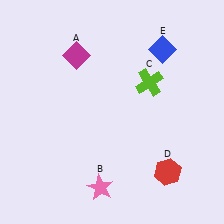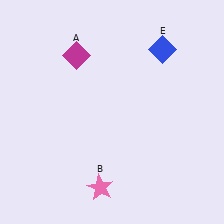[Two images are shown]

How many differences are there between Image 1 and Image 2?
There are 2 differences between the two images.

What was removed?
The red hexagon (D), the lime cross (C) were removed in Image 2.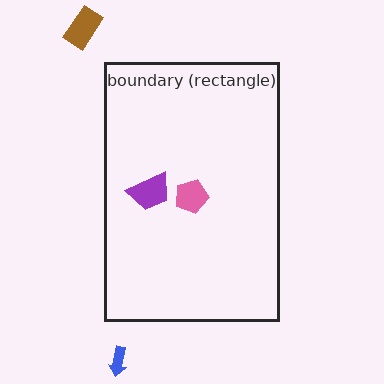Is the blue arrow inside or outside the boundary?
Outside.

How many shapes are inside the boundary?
2 inside, 2 outside.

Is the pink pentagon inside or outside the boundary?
Inside.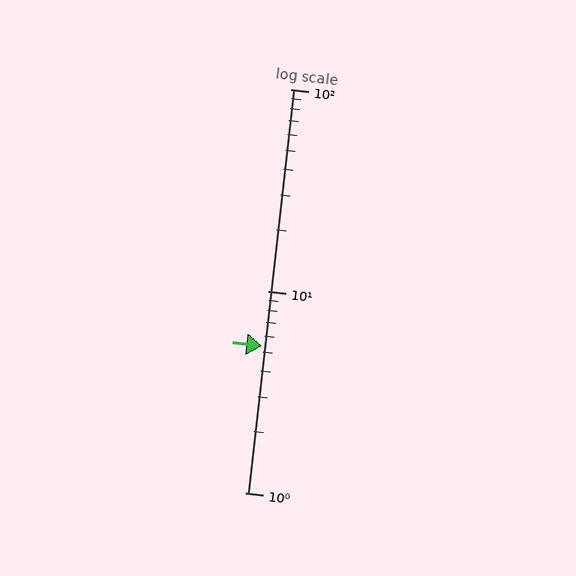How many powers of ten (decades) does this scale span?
The scale spans 2 decades, from 1 to 100.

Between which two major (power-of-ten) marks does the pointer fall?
The pointer is between 1 and 10.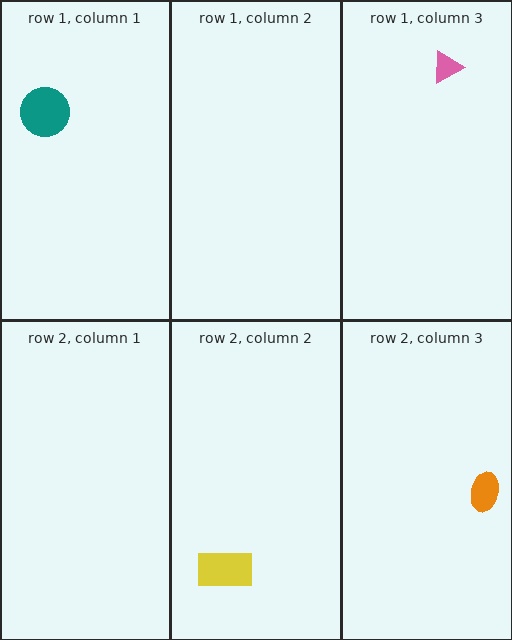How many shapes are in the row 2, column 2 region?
1.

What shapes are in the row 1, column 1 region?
The teal circle.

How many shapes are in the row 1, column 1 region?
1.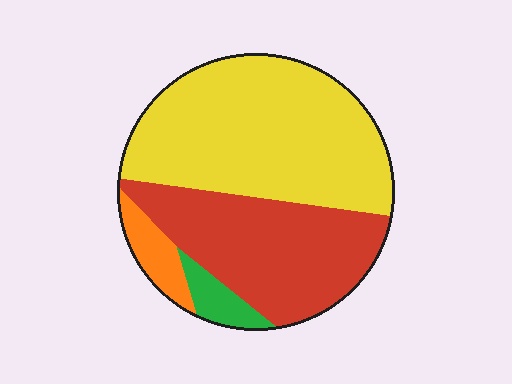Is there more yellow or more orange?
Yellow.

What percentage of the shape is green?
Green covers around 5% of the shape.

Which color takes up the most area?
Yellow, at roughly 50%.